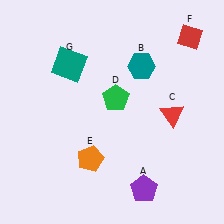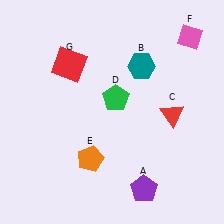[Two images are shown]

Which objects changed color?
F changed from red to pink. G changed from teal to red.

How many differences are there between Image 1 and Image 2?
There are 2 differences between the two images.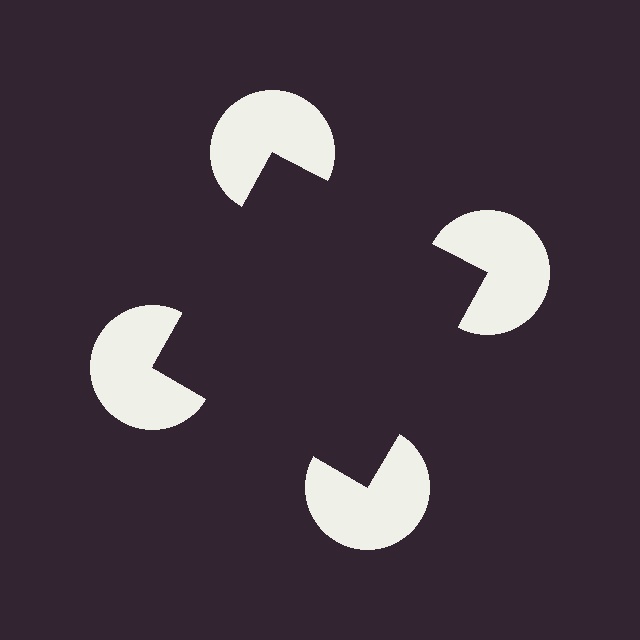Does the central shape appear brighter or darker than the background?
It typically appears slightly darker than the background, even though no actual brightness change is drawn.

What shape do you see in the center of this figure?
An illusory square — its edges are inferred from the aligned wedge cuts in the pac-man discs, not physically drawn.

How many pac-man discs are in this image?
There are 4 — one at each vertex of the illusory square.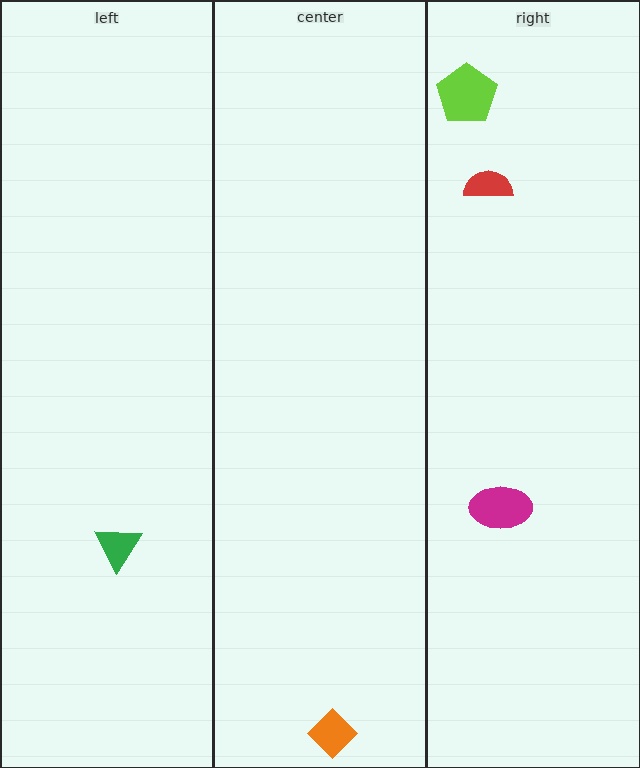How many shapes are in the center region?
1.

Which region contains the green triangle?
The left region.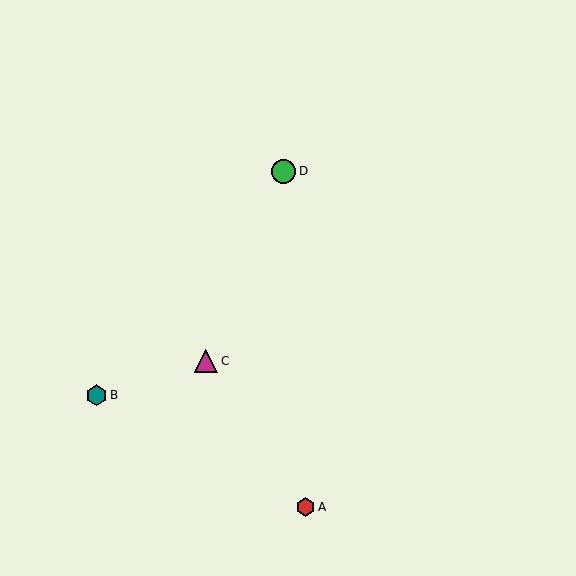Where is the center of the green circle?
The center of the green circle is at (284, 171).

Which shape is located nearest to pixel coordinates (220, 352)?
The magenta triangle (labeled C) at (206, 361) is nearest to that location.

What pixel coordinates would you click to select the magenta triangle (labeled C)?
Click at (206, 361) to select the magenta triangle C.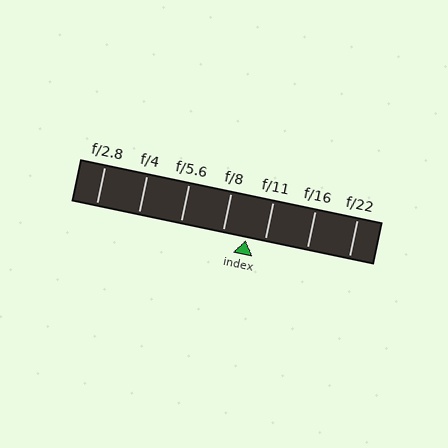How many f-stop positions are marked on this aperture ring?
There are 7 f-stop positions marked.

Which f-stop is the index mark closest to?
The index mark is closest to f/11.